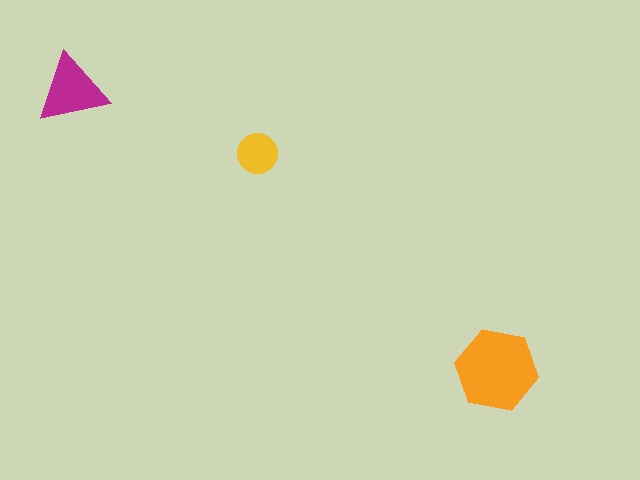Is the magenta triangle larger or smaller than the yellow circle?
Larger.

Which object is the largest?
The orange hexagon.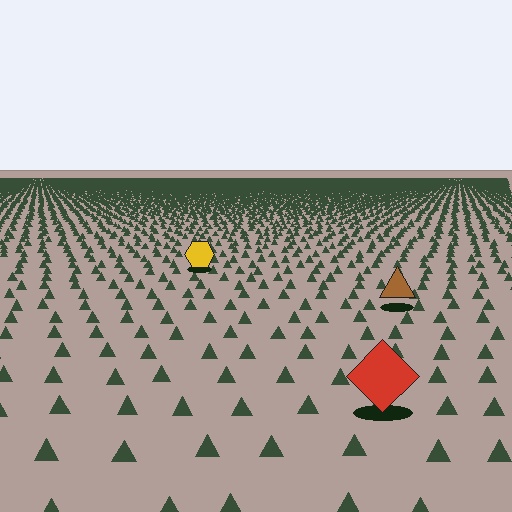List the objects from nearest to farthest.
From nearest to farthest: the red diamond, the brown triangle, the yellow hexagon.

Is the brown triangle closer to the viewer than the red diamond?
No. The red diamond is closer — you can tell from the texture gradient: the ground texture is coarser near it.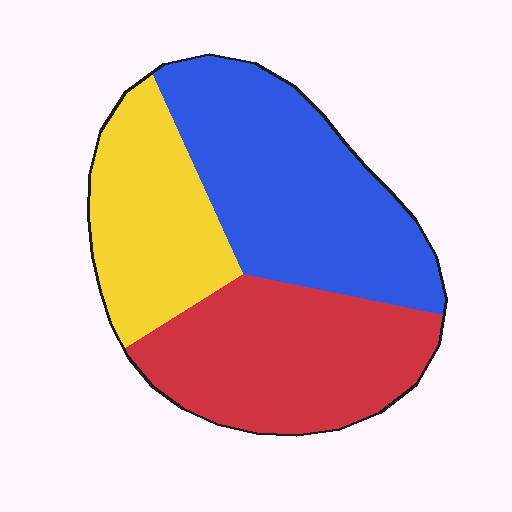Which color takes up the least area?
Yellow, at roughly 25%.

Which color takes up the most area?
Blue, at roughly 40%.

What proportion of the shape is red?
Red takes up about one third (1/3) of the shape.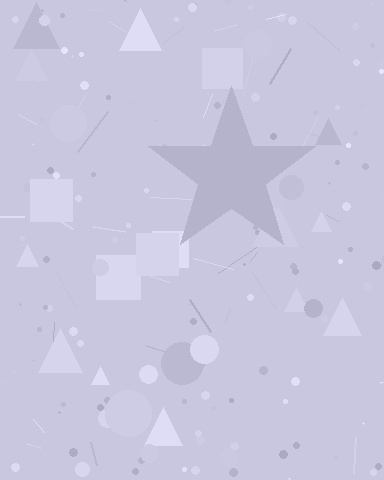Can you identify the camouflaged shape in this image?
The camouflaged shape is a star.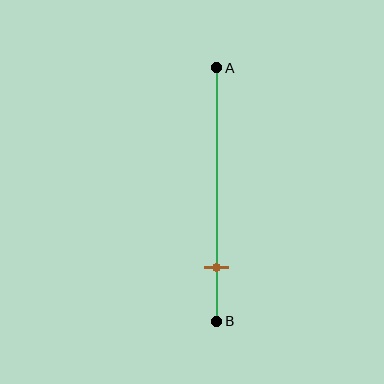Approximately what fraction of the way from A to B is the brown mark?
The brown mark is approximately 80% of the way from A to B.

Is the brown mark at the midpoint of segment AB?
No, the mark is at about 80% from A, not at the 50% midpoint.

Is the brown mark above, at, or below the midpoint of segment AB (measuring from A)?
The brown mark is below the midpoint of segment AB.